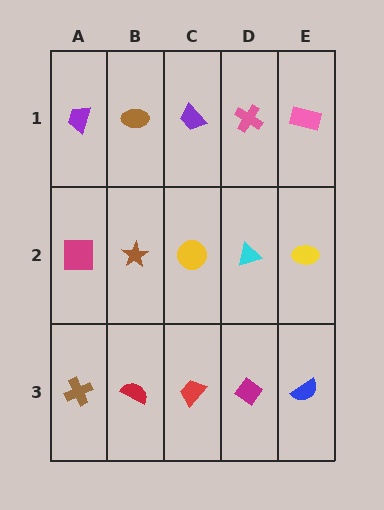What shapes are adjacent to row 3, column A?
A magenta square (row 2, column A), a red semicircle (row 3, column B).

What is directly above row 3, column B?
A brown star.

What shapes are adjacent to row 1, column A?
A magenta square (row 2, column A), a brown ellipse (row 1, column B).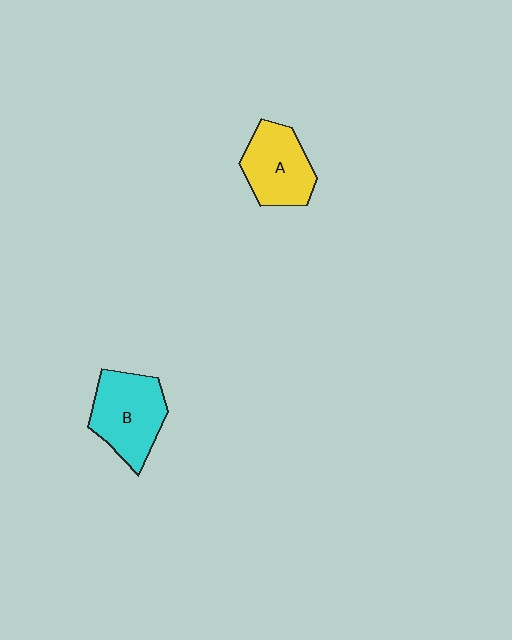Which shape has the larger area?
Shape B (cyan).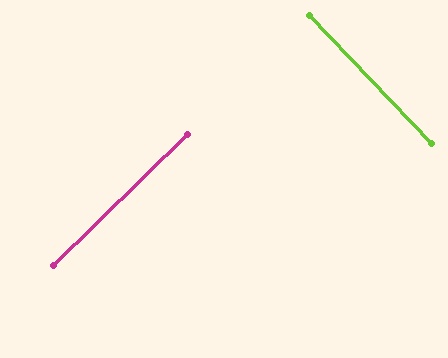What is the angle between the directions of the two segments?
Approximately 89 degrees.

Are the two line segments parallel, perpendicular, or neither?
Perpendicular — they meet at approximately 89°.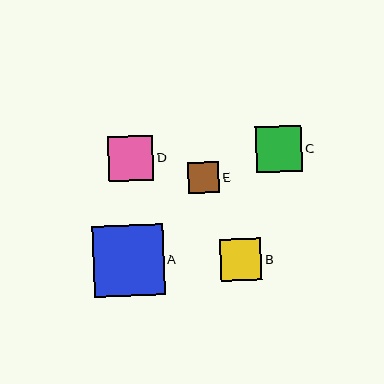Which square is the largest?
Square A is the largest with a size of approximately 71 pixels.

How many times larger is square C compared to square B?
Square C is approximately 1.1 times the size of square B.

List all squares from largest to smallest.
From largest to smallest: A, C, D, B, E.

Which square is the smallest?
Square E is the smallest with a size of approximately 31 pixels.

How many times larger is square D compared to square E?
Square D is approximately 1.5 times the size of square E.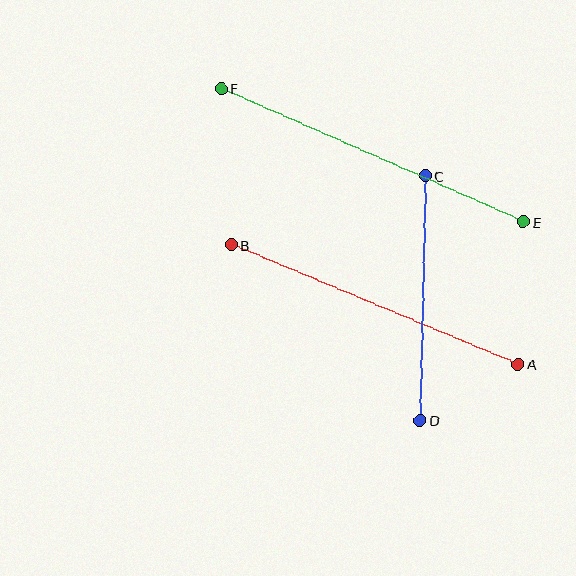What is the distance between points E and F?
The distance is approximately 330 pixels.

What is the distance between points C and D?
The distance is approximately 244 pixels.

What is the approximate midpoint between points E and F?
The midpoint is at approximately (372, 155) pixels.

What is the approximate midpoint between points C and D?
The midpoint is at approximately (423, 298) pixels.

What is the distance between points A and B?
The distance is approximately 311 pixels.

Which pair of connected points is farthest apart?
Points E and F are farthest apart.